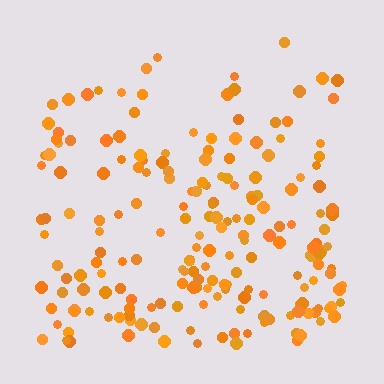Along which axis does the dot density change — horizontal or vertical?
Vertical.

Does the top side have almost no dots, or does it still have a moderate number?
Still a moderate number, just noticeably fewer than the bottom.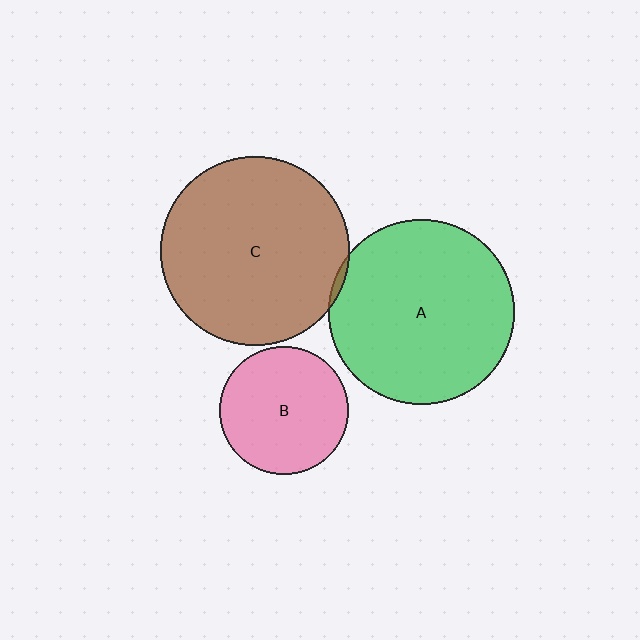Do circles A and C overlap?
Yes.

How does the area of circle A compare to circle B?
Approximately 2.1 times.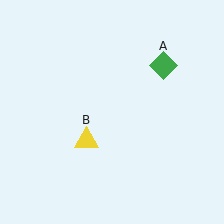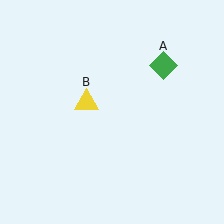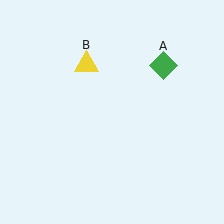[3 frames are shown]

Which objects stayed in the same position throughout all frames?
Green diamond (object A) remained stationary.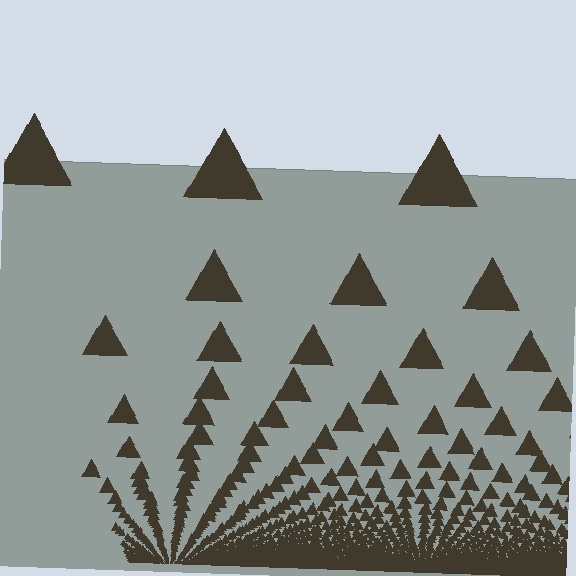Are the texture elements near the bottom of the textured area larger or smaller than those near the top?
Smaller. The gradient is inverted — elements near the bottom are smaller and denser.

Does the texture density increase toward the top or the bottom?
Density increases toward the bottom.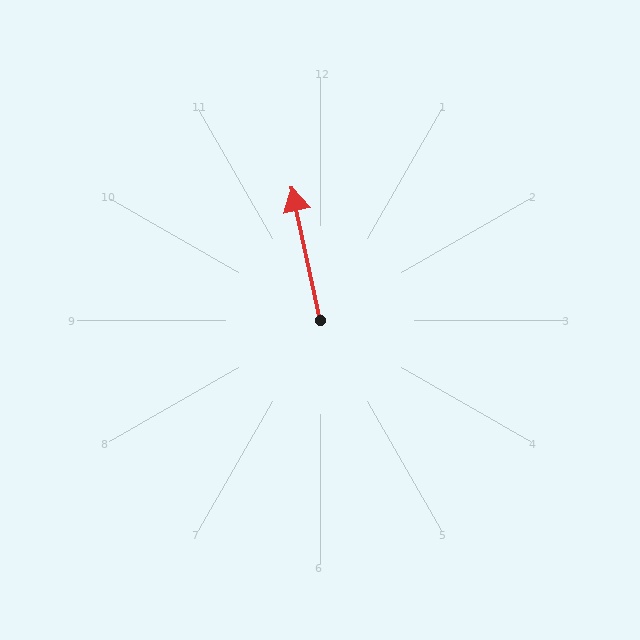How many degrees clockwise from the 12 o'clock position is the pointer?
Approximately 348 degrees.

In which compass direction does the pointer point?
North.